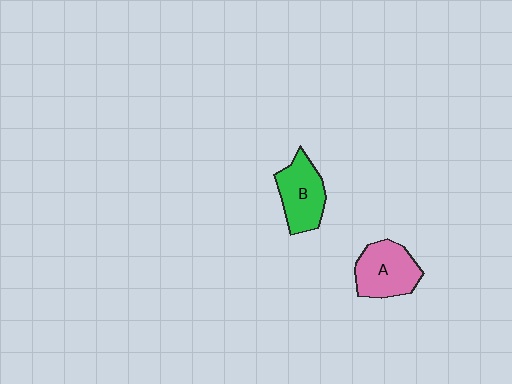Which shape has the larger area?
Shape A (pink).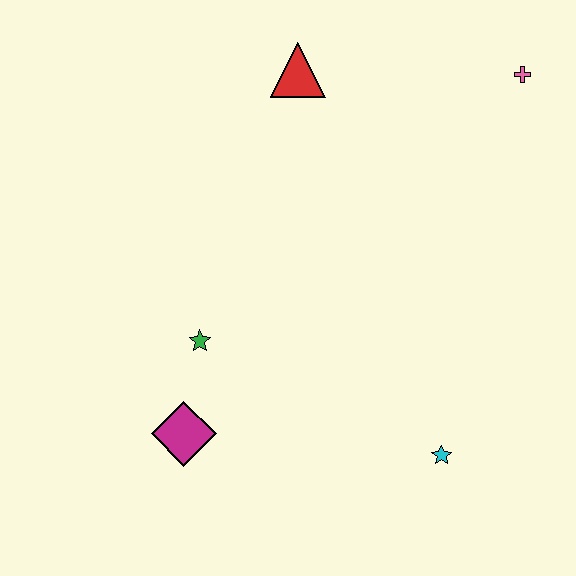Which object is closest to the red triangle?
The pink cross is closest to the red triangle.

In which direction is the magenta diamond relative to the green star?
The magenta diamond is below the green star.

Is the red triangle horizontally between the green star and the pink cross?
Yes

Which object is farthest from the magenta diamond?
The pink cross is farthest from the magenta diamond.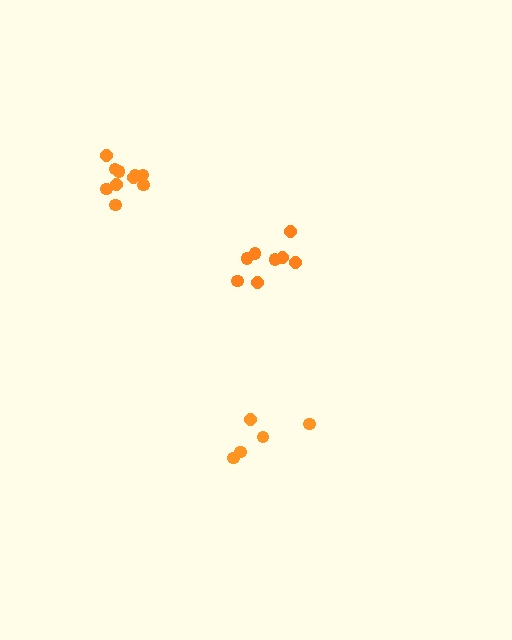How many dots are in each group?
Group 1: 5 dots, Group 2: 8 dots, Group 3: 10 dots (23 total).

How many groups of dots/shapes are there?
There are 3 groups.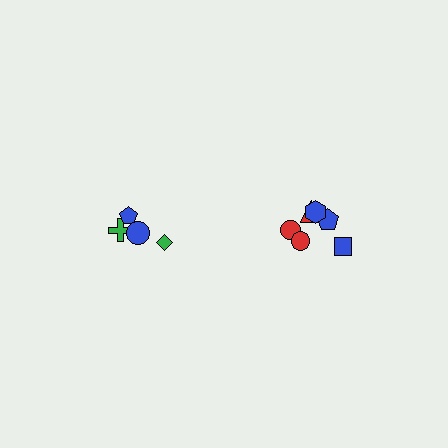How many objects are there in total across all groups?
There are 10 objects.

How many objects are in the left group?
There are 4 objects.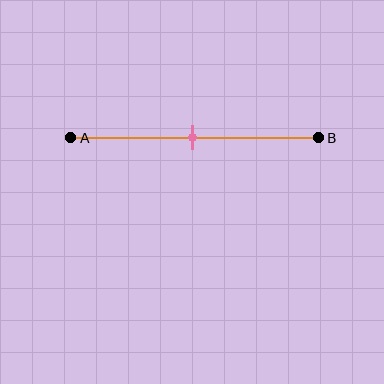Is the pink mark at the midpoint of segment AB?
Yes, the mark is approximately at the midpoint.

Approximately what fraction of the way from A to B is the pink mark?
The pink mark is approximately 50% of the way from A to B.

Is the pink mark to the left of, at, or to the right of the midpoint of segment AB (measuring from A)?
The pink mark is approximately at the midpoint of segment AB.